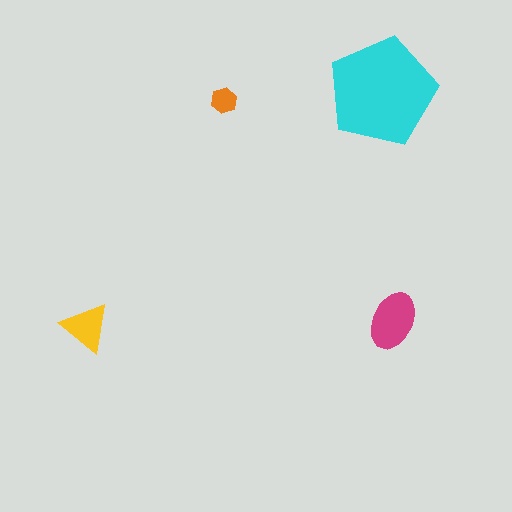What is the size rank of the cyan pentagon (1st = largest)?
1st.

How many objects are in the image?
There are 4 objects in the image.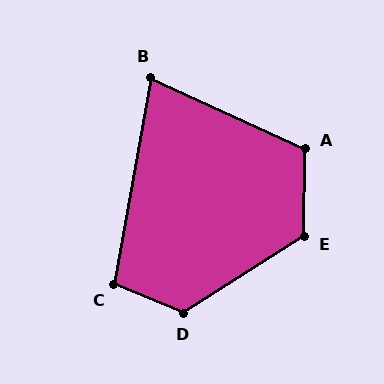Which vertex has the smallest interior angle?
B, at approximately 76 degrees.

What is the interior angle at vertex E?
Approximately 123 degrees (obtuse).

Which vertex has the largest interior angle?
D, at approximately 126 degrees.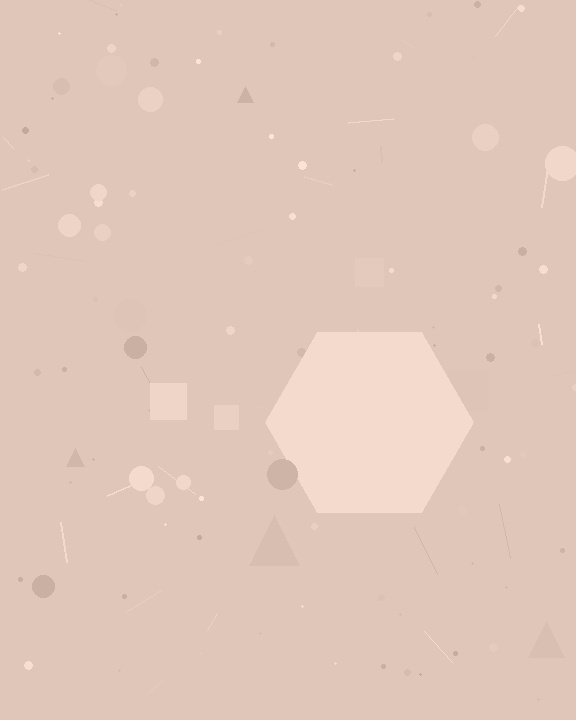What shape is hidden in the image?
A hexagon is hidden in the image.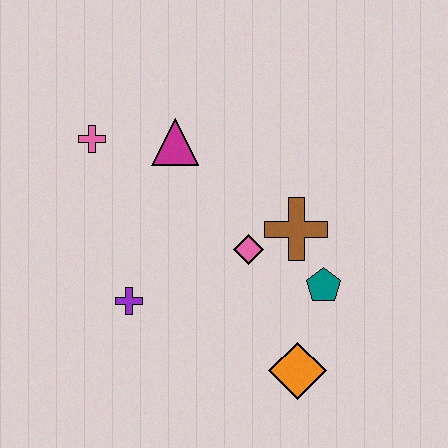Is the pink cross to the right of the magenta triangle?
No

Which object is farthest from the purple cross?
The teal pentagon is farthest from the purple cross.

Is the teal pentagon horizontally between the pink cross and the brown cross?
No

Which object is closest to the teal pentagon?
The brown cross is closest to the teal pentagon.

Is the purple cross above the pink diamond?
No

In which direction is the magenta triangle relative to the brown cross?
The magenta triangle is to the left of the brown cross.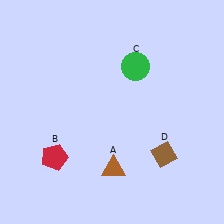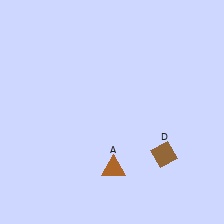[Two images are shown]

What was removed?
The red pentagon (B), the green circle (C) were removed in Image 2.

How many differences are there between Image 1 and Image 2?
There are 2 differences between the two images.